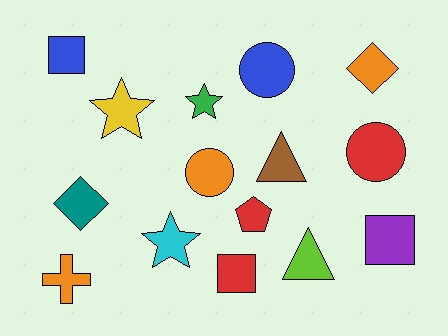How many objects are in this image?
There are 15 objects.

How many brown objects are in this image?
There is 1 brown object.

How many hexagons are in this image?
There are no hexagons.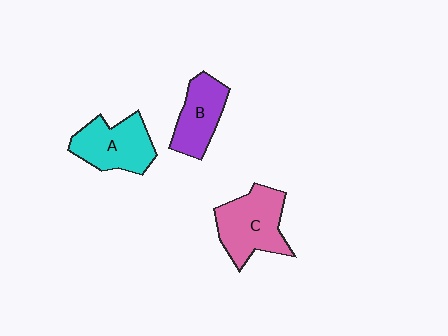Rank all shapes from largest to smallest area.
From largest to smallest: C (pink), A (cyan), B (purple).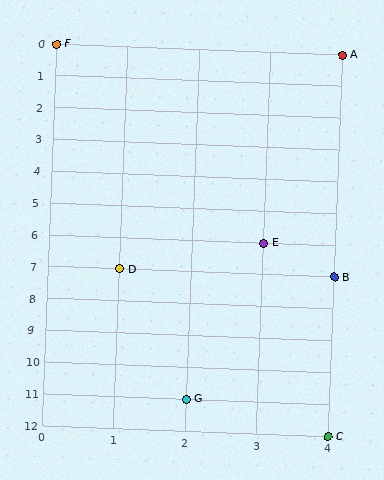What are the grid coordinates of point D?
Point D is at grid coordinates (1, 7).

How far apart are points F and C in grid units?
Points F and C are 4 columns and 12 rows apart (about 12.6 grid units diagonally).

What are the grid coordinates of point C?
Point C is at grid coordinates (4, 12).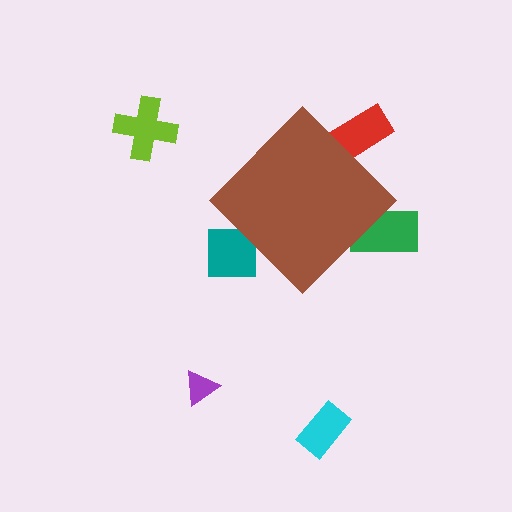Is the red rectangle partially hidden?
Yes, the red rectangle is partially hidden behind the brown diamond.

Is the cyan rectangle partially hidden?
No, the cyan rectangle is fully visible.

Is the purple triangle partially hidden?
No, the purple triangle is fully visible.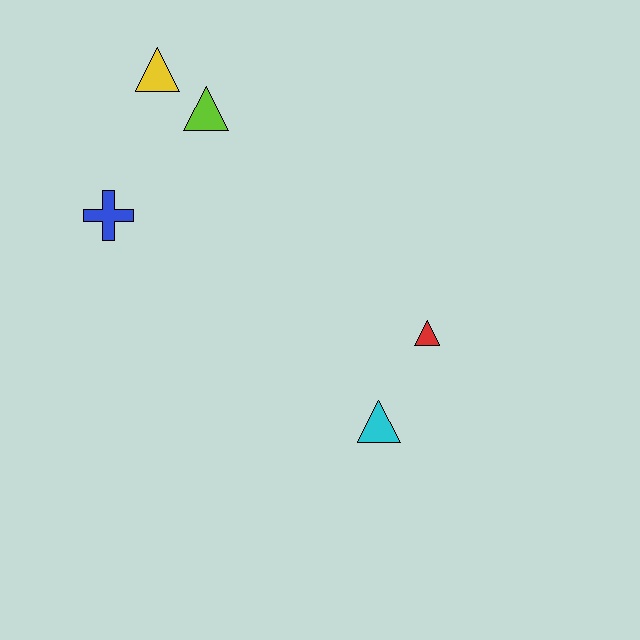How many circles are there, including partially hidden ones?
There are no circles.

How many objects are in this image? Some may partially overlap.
There are 5 objects.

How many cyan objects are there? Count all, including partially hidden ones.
There is 1 cyan object.